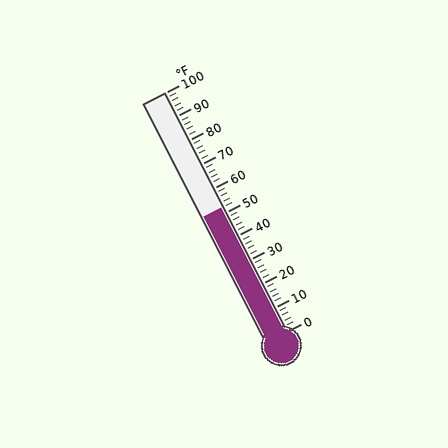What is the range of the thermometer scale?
The thermometer scale ranges from 0°F to 100°F.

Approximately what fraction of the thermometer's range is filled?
The thermometer is filled to approximately 50% of its range.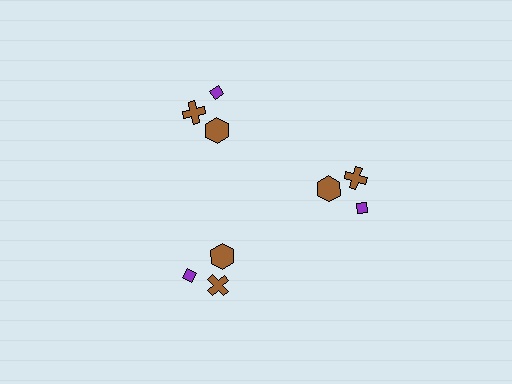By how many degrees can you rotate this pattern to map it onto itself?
The pattern maps onto itself every 120 degrees of rotation.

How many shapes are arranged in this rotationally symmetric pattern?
There are 9 shapes, arranged in 3 groups of 3.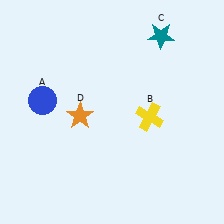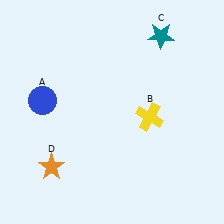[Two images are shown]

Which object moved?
The orange star (D) moved down.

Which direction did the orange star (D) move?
The orange star (D) moved down.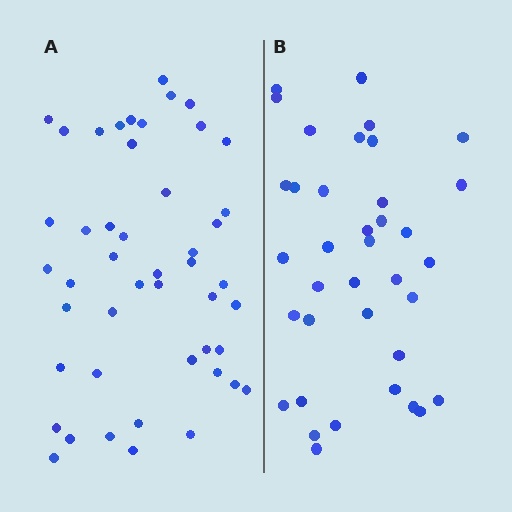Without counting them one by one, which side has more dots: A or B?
Region A (the left region) has more dots.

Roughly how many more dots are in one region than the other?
Region A has roughly 10 or so more dots than region B.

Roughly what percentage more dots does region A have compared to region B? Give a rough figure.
About 25% more.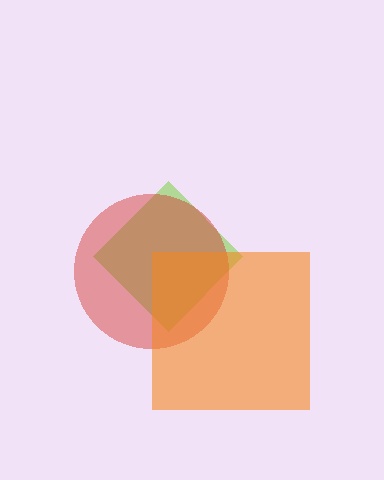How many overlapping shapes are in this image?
There are 3 overlapping shapes in the image.